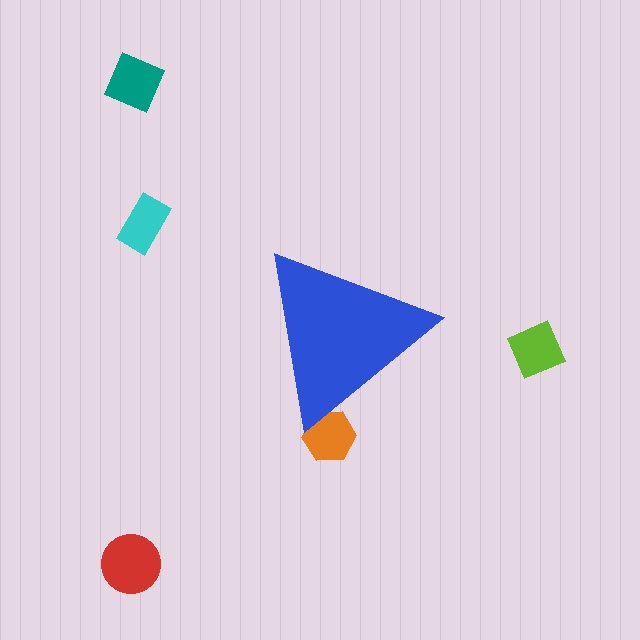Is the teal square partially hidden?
No, the teal square is fully visible.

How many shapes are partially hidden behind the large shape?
1 shape is partially hidden.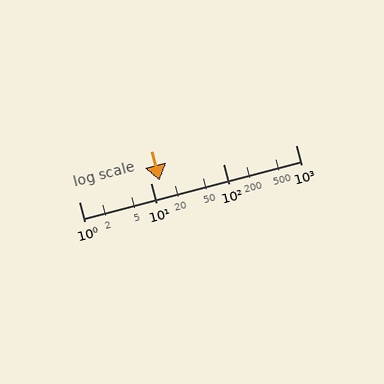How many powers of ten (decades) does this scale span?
The scale spans 3 decades, from 1 to 1000.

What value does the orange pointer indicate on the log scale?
The pointer indicates approximately 13.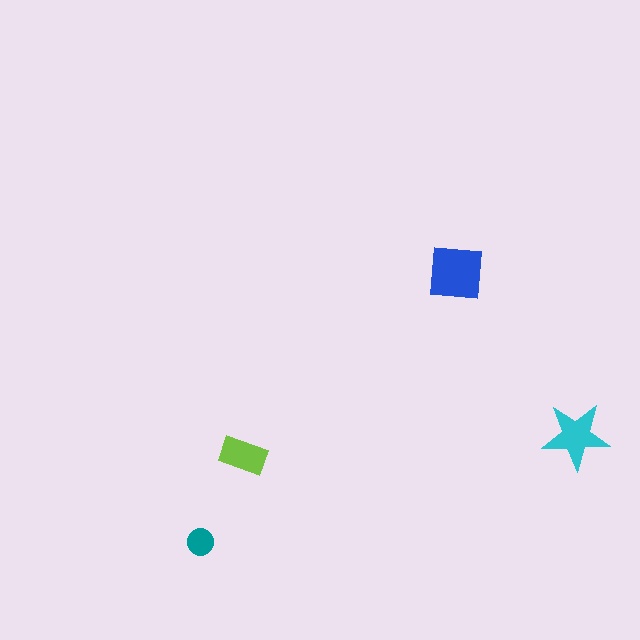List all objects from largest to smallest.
The blue square, the cyan star, the lime rectangle, the teal circle.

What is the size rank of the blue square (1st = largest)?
1st.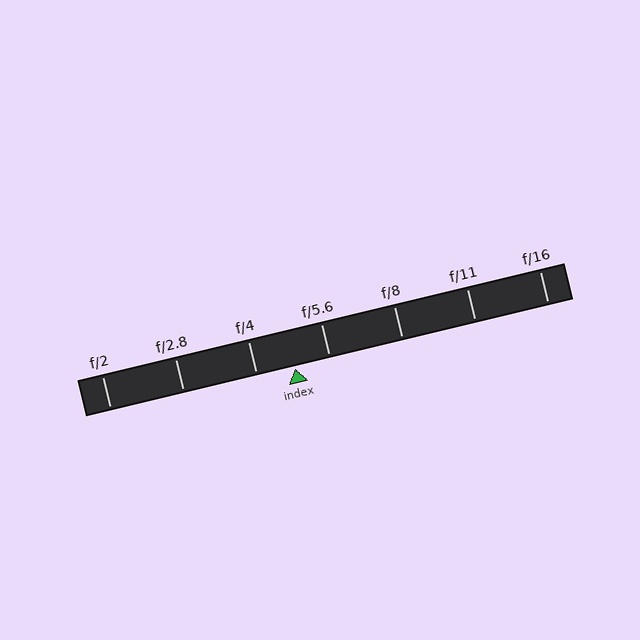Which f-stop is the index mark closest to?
The index mark is closest to f/5.6.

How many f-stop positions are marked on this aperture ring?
There are 7 f-stop positions marked.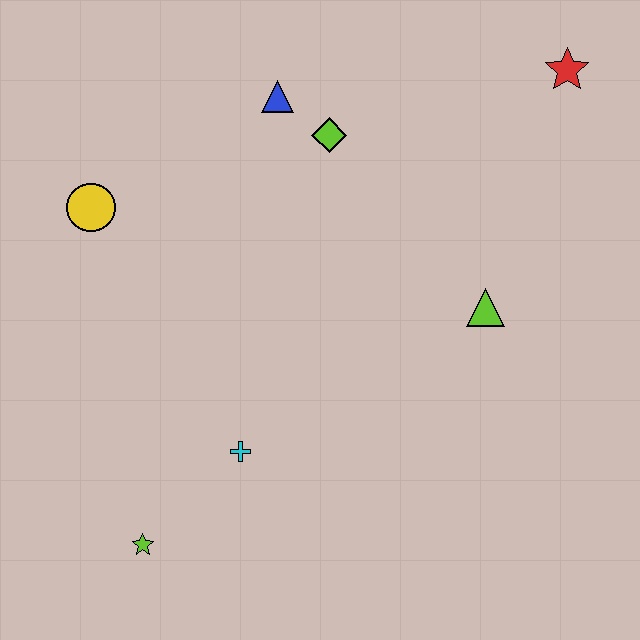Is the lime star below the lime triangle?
Yes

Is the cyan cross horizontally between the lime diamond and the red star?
No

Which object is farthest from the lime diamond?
The lime star is farthest from the lime diamond.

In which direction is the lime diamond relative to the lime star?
The lime diamond is above the lime star.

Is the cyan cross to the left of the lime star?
No